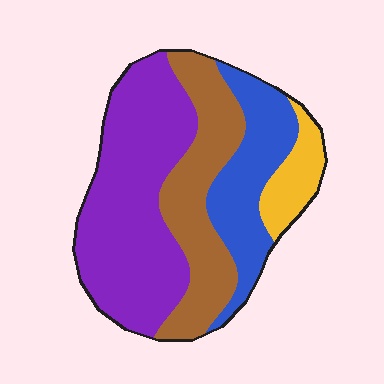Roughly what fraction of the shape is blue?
Blue takes up about one fifth (1/5) of the shape.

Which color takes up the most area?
Purple, at roughly 45%.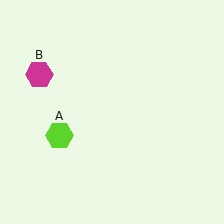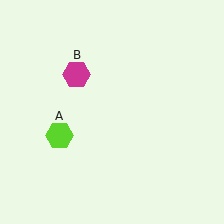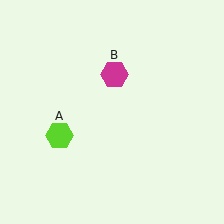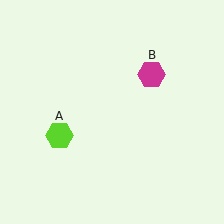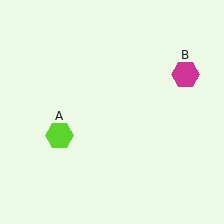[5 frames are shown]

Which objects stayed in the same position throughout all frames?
Lime hexagon (object A) remained stationary.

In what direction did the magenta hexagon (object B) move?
The magenta hexagon (object B) moved right.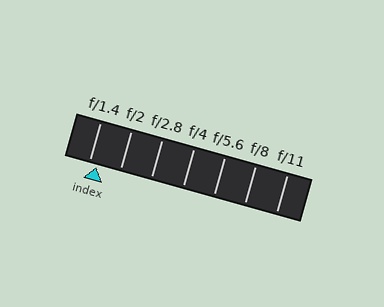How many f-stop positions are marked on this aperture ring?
There are 7 f-stop positions marked.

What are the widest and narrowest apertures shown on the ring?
The widest aperture shown is f/1.4 and the narrowest is f/11.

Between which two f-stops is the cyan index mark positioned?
The index mark is between f/1.4 and f/2.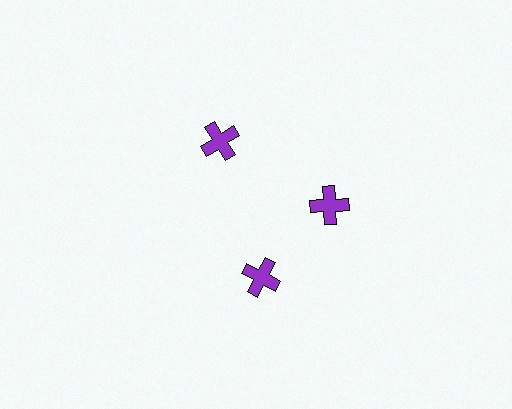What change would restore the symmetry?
The symmetry would be restored by rotating it back into even spacing with its neighbors so that all 3 crosses sit at equal angles and equal distance from the center.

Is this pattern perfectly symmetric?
No. The 3 purple crosses are arranged in a ring, but one element near the 7 o'clock position is rotated out of alignment along the ring, breaking the 3-fold rotational symmetry.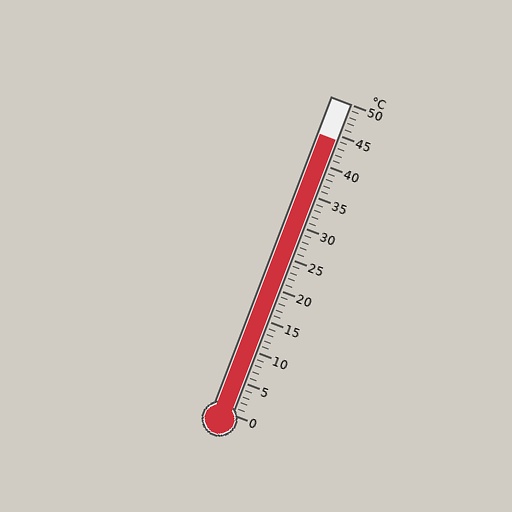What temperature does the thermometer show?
The thermometer shows approximately 44°C.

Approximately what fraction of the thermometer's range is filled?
The thermometer is filled to approximately 90% of its range.